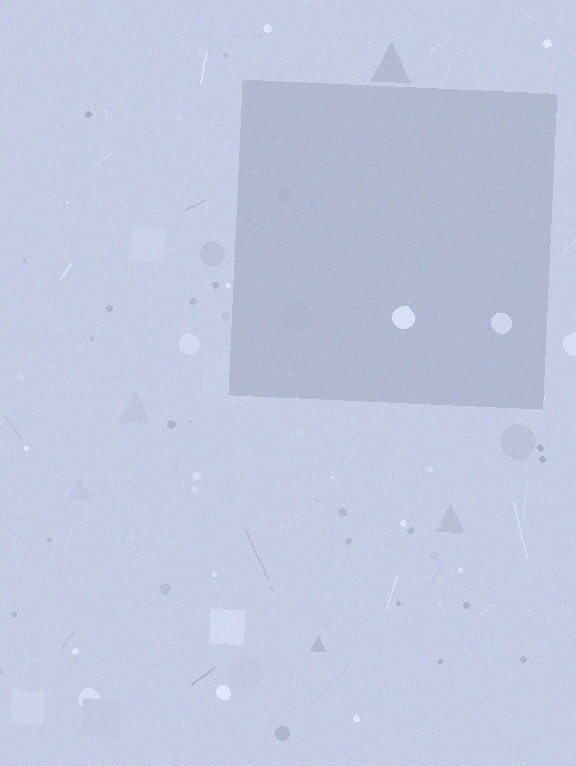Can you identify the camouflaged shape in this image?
The camouflaged shape is a square.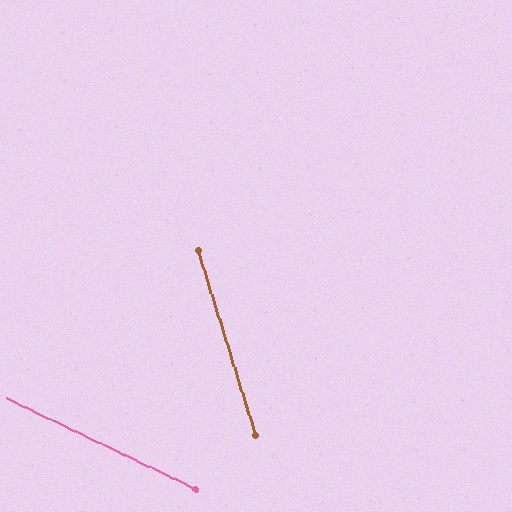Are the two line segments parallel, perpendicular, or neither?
Neither parallel nor perpendicular — they differ by about 47°.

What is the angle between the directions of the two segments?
Approximately 47 degrees.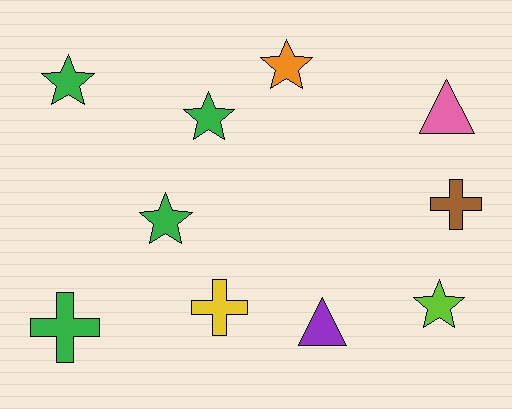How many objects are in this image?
There are 10 objects.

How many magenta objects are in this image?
There are no magenta objects.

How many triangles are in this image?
There are 2 triangles.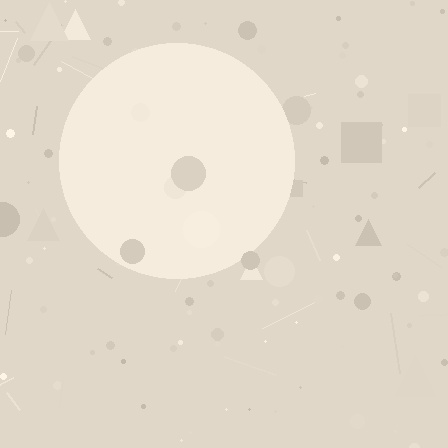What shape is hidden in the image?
A circle is hidden in the image.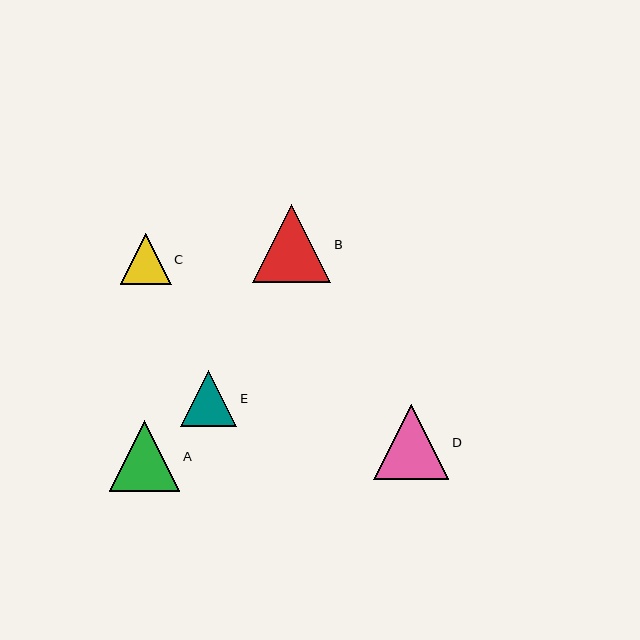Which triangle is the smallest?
Triangle C is the smallest with a size of approximately 51 pixels.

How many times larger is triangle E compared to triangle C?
Triangle E is approximately 1.1 times the size of triangle C.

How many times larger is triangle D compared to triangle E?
Triangle D is approximately 1.3 times the size of triangle E.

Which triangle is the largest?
Triangle B is the largest with a size of approximately 78 pixels.